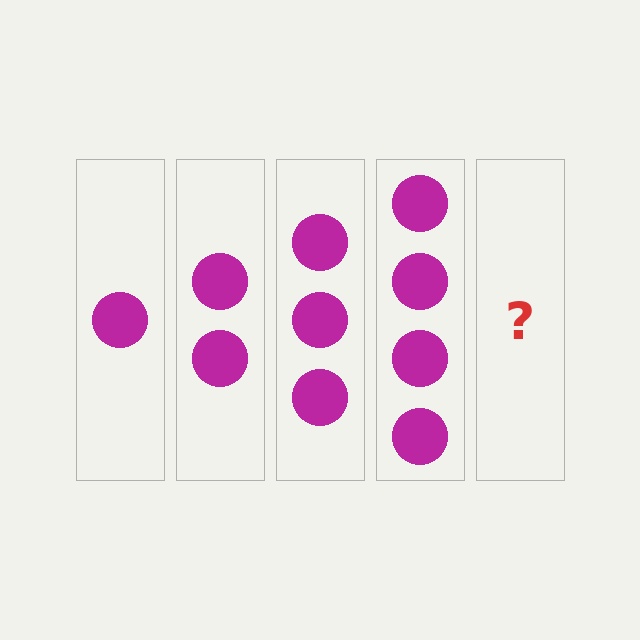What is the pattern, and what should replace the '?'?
The pattern is that each step adds one more circle. The '?' should be 5 circles.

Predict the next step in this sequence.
The next step is 5 circles.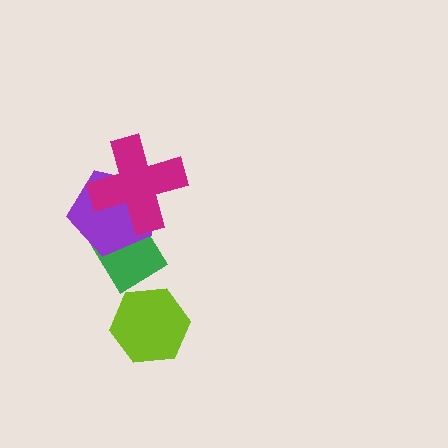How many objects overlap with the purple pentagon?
2 objects overlap with the purple pentagon.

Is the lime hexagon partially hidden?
No, no other shape covers it.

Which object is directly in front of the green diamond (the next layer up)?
The purple pentagon is directly in front of the green diamond.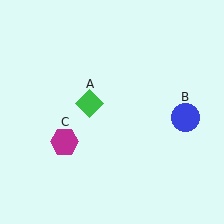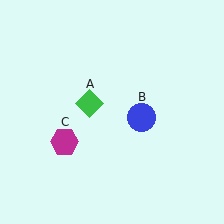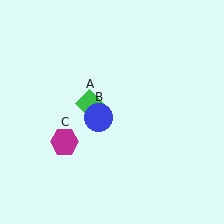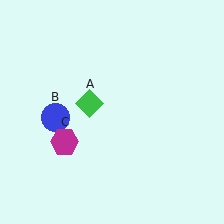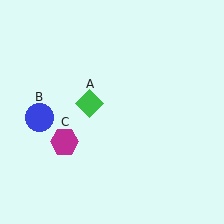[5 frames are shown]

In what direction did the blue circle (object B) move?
The blue circle (object B) moved left.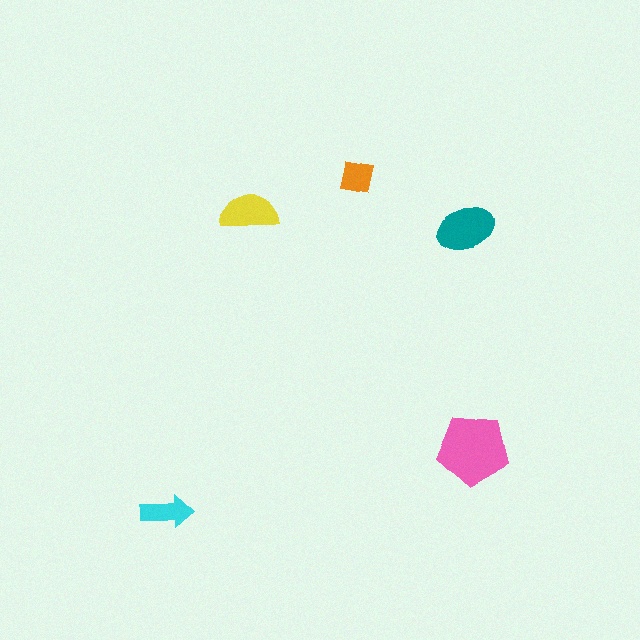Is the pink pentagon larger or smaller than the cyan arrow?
Larger.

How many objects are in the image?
There are 5 objects in the image.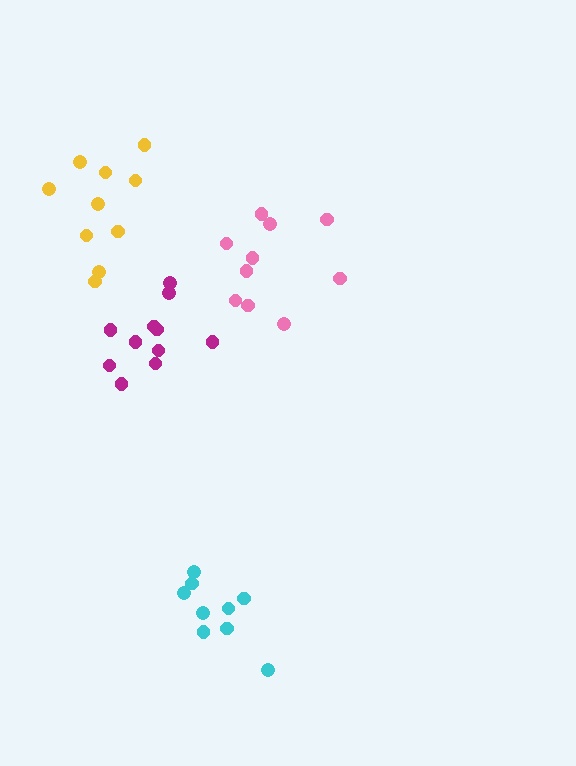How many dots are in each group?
Group 1: 11 dots, Group 2: 10 dots, Group 3: 10 dots, Group 4: 9 dots (40 total).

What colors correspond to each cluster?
The clusters are colored: magenta, pink, yellow, cyan.